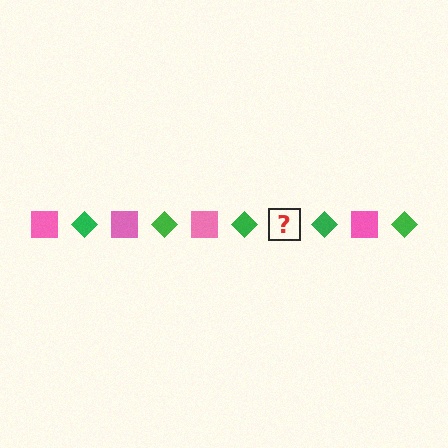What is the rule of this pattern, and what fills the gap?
The rule is that the pattern alternates between pink square and green diamond. The gap should be filled with a pink square.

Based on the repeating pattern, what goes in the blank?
The blank should be a pink square.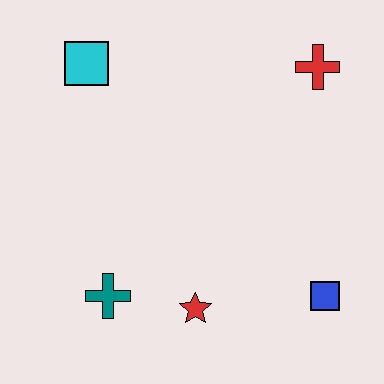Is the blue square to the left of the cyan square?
No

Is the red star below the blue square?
Yes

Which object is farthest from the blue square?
The cyan square is farthest from the blue square.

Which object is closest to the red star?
The teal cross is closest to the red star.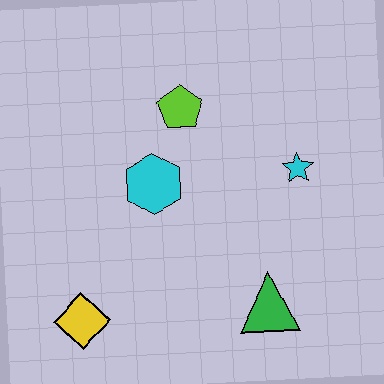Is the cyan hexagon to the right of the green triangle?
No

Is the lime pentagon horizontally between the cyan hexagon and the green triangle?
Yes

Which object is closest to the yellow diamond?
The cyan hexagon is closest to the yellow diamond.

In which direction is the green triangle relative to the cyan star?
The green triangle is below the cyan star.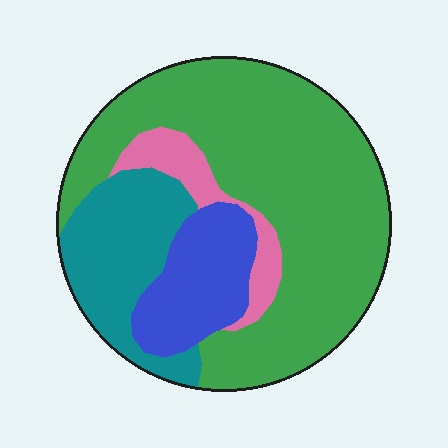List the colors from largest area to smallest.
From largest to smallest: green, teal, blue, pink.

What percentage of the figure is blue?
Blue takes up about one eighth (1/8) of the figure.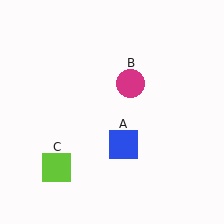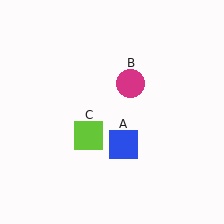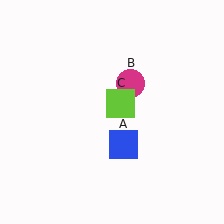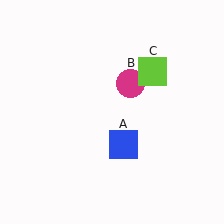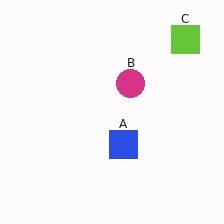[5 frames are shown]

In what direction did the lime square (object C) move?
The lime square (object C) moved up and to the right.